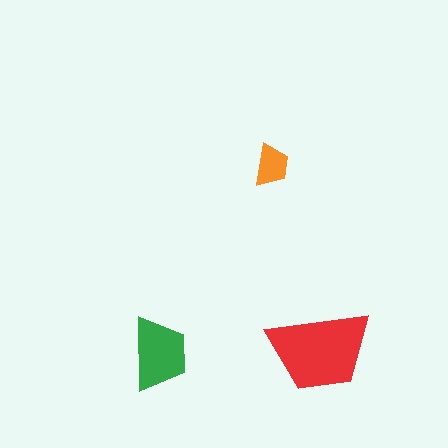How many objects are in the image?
There are 3 objects in the image.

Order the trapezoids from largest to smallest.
the red one, the green one, the orange one.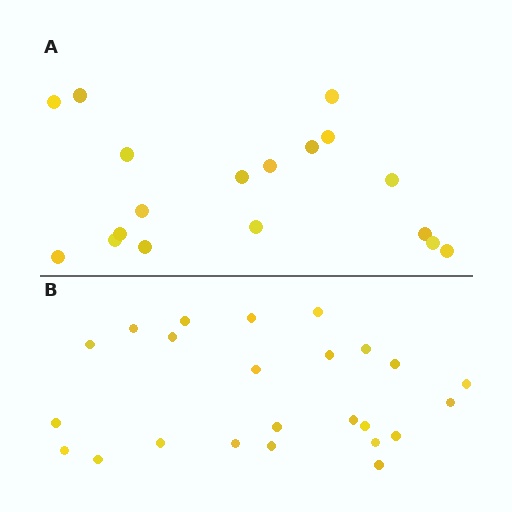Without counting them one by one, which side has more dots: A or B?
Region B (the bottom region) has more dots.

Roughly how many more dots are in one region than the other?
Region B has about 6 more dots than region A.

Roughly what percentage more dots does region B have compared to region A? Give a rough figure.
About 35% more.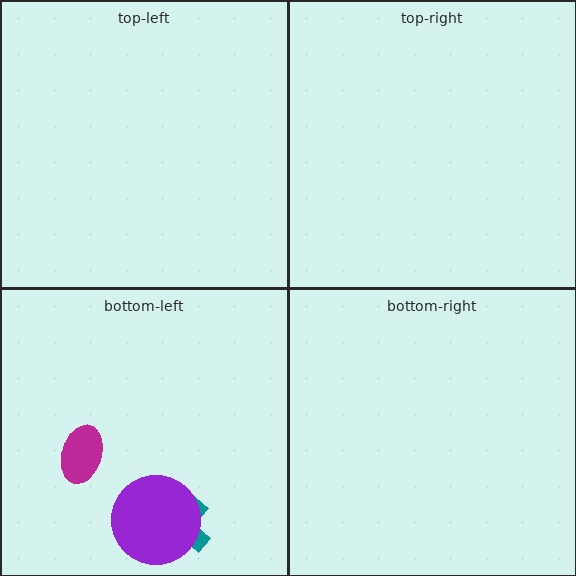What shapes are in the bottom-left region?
The magenta ellipse, the teal cross, the purple circle.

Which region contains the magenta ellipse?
The bottom-left region.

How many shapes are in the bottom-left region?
3.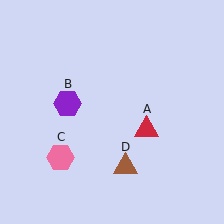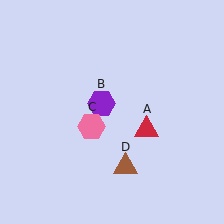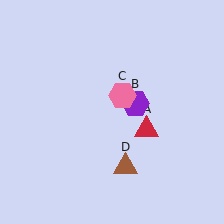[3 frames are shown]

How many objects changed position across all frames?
2 objects changed position: purple hexagon (object B), pink hexagon (object C).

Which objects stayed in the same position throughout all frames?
Red triangle (object A) and brown triangle (object D) remained stationary.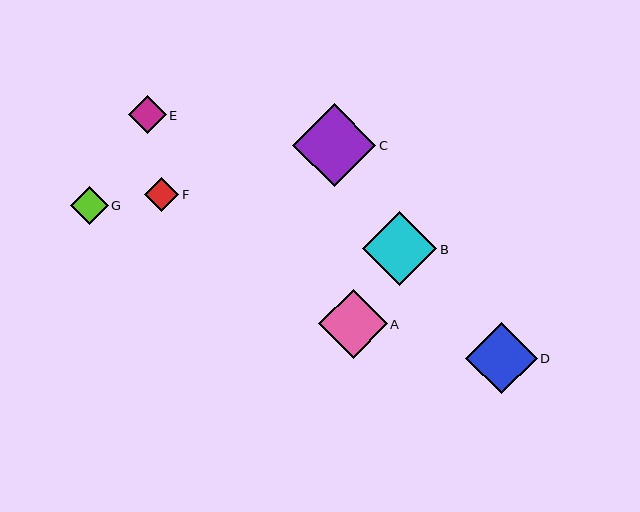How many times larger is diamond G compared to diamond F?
Diamond G is approximately 1.1 times the size of diamond F.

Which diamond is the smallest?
Diamond F is the smallest with a size of approximately 34 pixels.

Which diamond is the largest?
Diamond C is the largest with a size of approximately 83 pixels.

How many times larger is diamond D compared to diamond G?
Diamond D is approximately 1.9 times the size of diamond G.